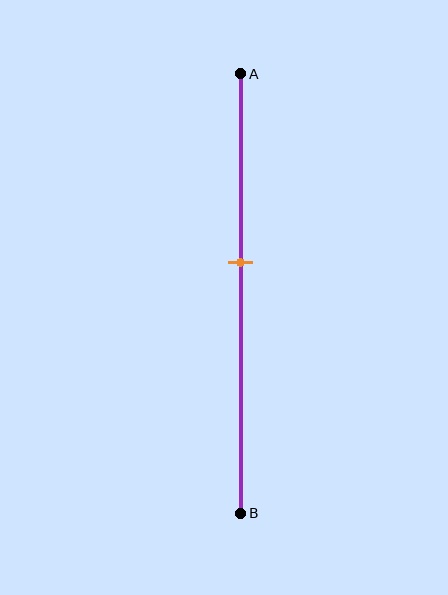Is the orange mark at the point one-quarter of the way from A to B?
No, the mark is at about 45% from A, not at the 25% one-quarter point.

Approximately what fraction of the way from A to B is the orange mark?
The orange mark is approximately 45% of the way from A to B.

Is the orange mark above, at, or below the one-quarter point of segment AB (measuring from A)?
The orange mark is below the one-quarter point of segment AB.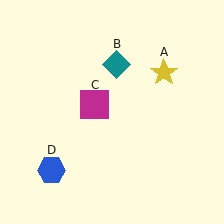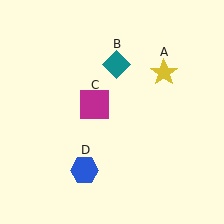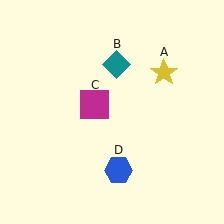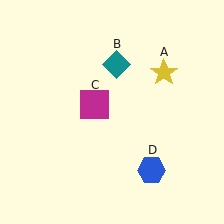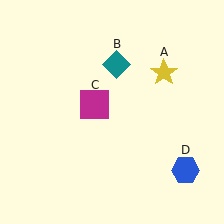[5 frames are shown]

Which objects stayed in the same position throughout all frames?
Yellow star (object A) and teal diamond (object B) and magenta square (object C) remained stationary.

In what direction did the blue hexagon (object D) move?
The blue hexagon (object D) moved right.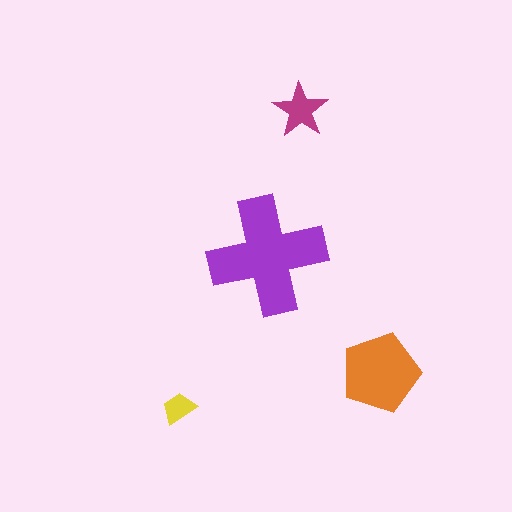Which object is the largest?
The purple cross.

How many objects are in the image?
There are 4 objects in the image.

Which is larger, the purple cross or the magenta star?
The purple cross.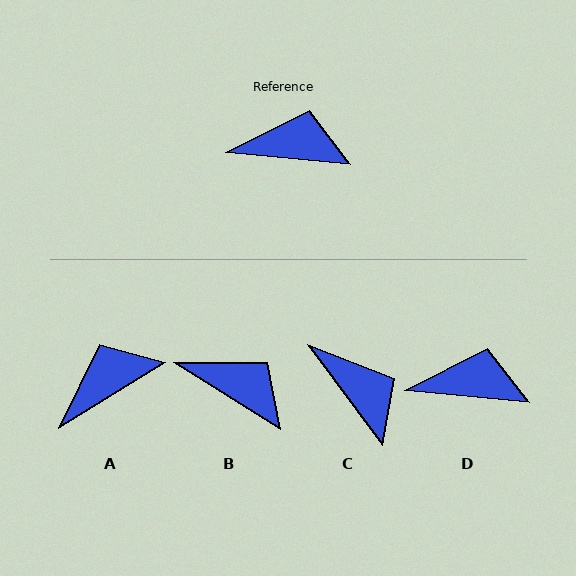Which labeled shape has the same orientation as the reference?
D.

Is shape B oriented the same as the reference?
No, it is off by about 26 degrees.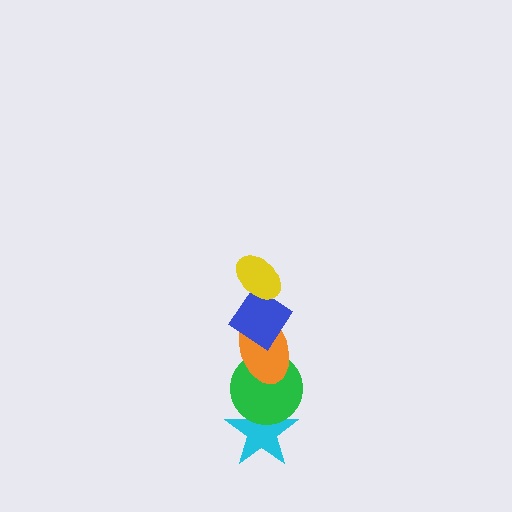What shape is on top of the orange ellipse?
The blue diamond is on top of the orange ellipse.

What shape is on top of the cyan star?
The green circle is on top of the cyan star.